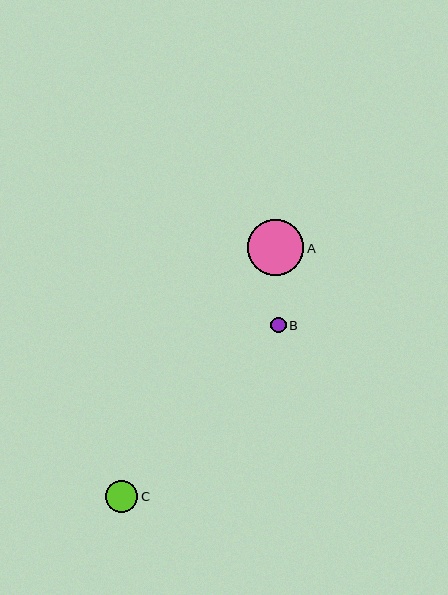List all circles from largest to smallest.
From largest to smallest: A, C, B.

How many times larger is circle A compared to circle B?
Circle A is approximately 3.7 times the size of circle B.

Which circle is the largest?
Circle A is the largest with a size of approximately 56 pixels.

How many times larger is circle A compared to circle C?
Circle A is approximately 1.7 times the size of circle C.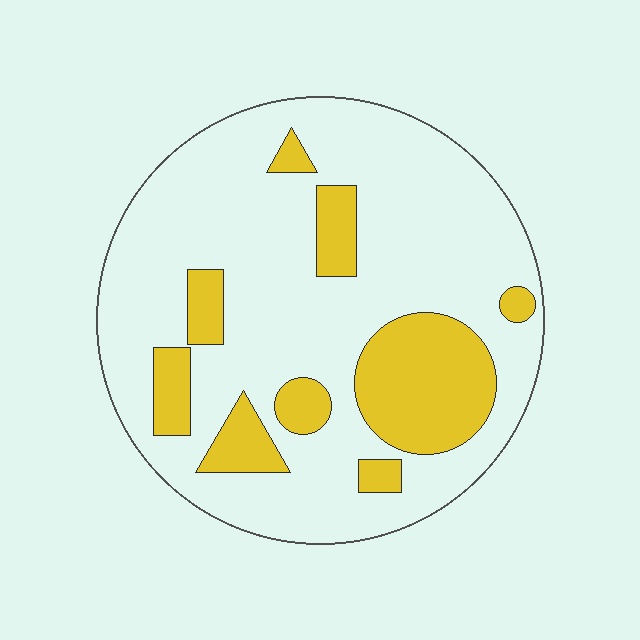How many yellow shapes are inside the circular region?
9.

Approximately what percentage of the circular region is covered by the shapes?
Approximately 25%.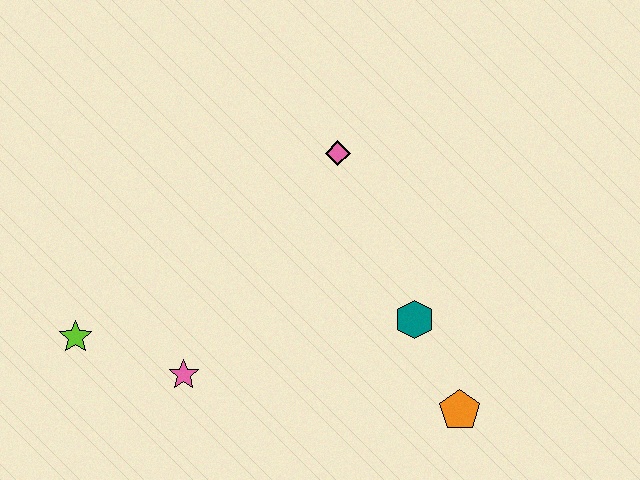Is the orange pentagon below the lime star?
Yes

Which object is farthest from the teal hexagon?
The lime star is farthest from the teal hexagon.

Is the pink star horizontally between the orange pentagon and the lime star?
Yes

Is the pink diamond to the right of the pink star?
Yes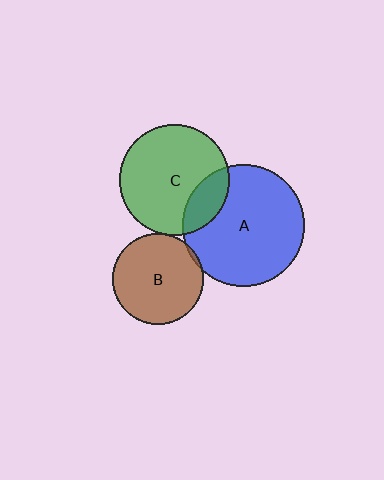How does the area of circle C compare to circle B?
Approximately 1.5 times.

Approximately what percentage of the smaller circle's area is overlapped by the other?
Approximately 5%.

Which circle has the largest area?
Circle A (blue).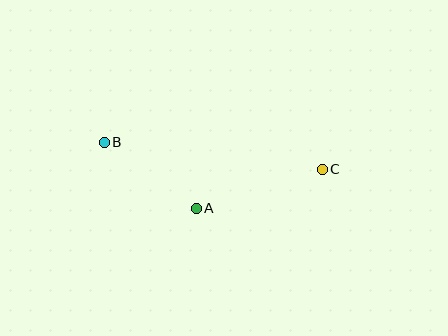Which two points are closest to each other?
Points A and B are closest to each other.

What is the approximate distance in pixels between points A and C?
The distance between A and C is approximately 132 pixels.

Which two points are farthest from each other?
Points B and C are farthest from each other.